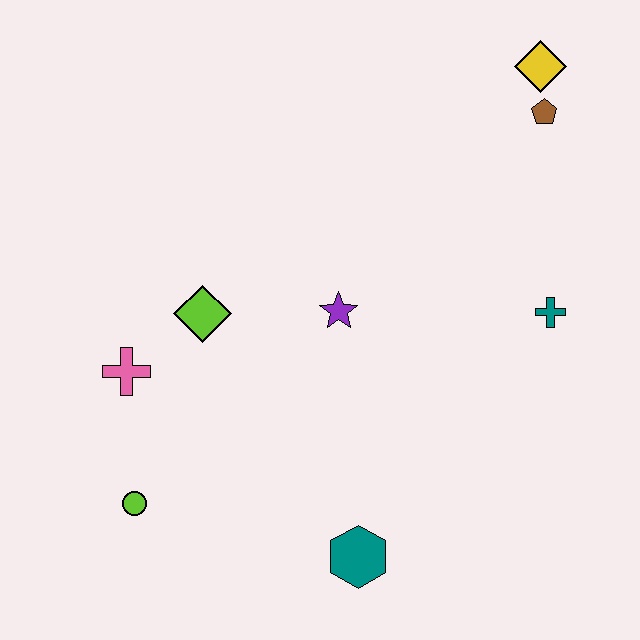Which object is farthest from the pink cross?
The yellow diamond is farthest from the pink cross.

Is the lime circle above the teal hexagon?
Yes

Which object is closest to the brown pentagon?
The yellow diamond is closest to the brown pentagon.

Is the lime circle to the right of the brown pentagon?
No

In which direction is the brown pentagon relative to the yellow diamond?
The brown pentagon is below the yellow diamond.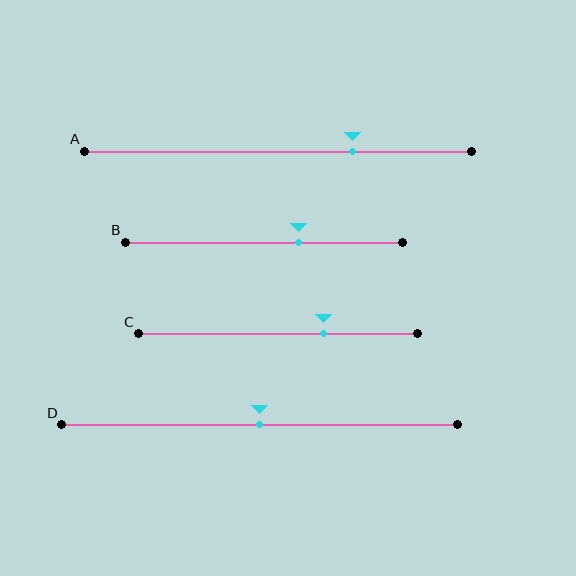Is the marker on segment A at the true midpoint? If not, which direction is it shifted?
No, the marker on segment A is shifted to the right by about 19% of the segment length.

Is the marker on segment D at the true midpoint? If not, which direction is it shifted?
Yes, the marker on segment D is at the true midpoint.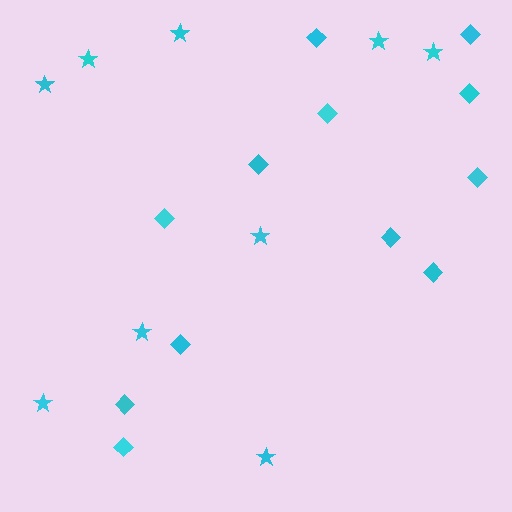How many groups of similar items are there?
There are 2 groups: one group of stars (9) and one group of diamonds (12).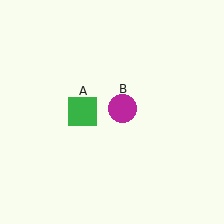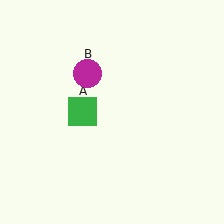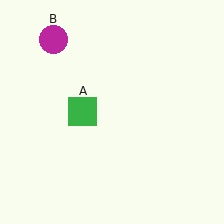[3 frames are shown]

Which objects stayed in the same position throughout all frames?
Green square (object A) remained stationary.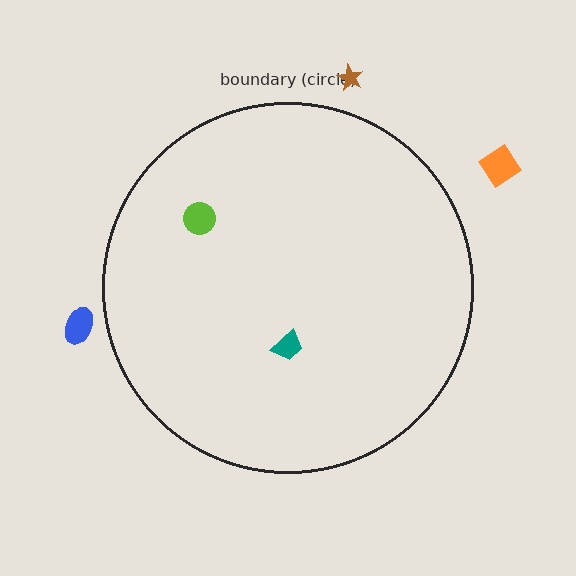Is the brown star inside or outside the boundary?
Outside.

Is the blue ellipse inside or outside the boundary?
Outside.